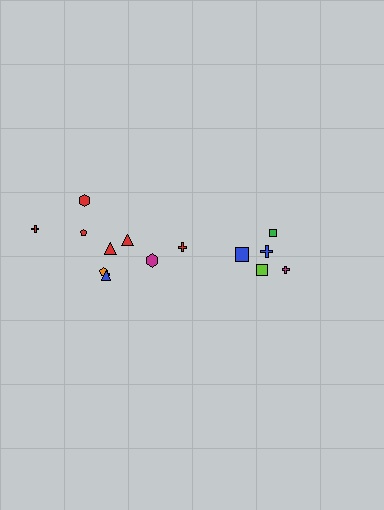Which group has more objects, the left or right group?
The left group.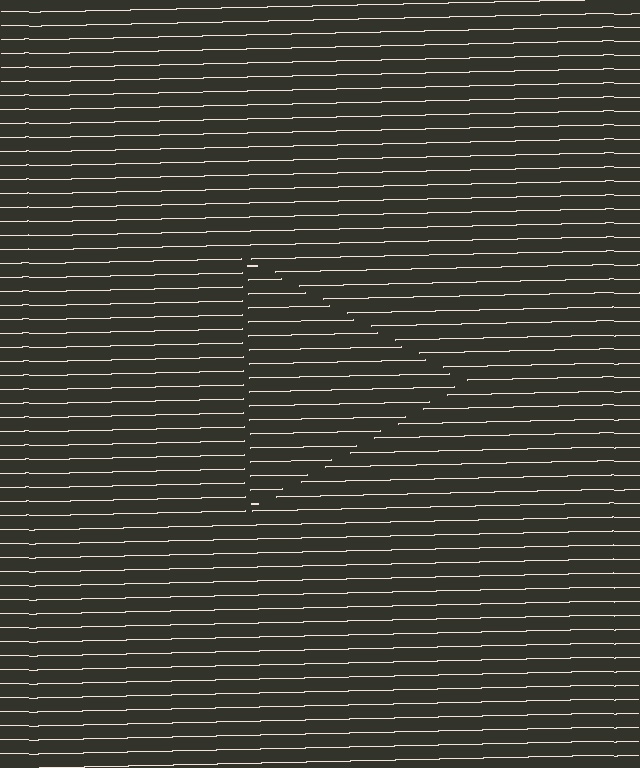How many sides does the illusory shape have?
3 sides — the line-ends trace a triangle.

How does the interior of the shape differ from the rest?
The interior of the shape contains the same grating, shifted by half a period — the contour is defined by the phase discontinuity where line-ends from the inner and outer gratings abut.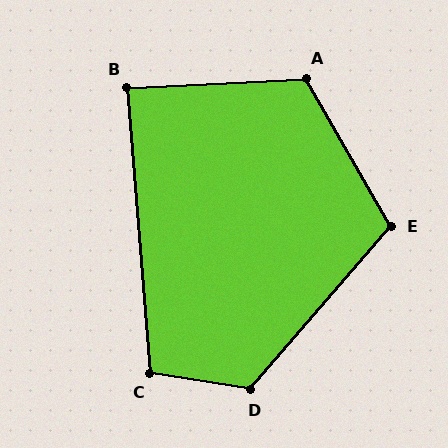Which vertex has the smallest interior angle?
B, at approximately 89 degrees.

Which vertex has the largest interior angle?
D, at approximately 122 degrees.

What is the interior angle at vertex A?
Approximately 117 degrees (obtuse).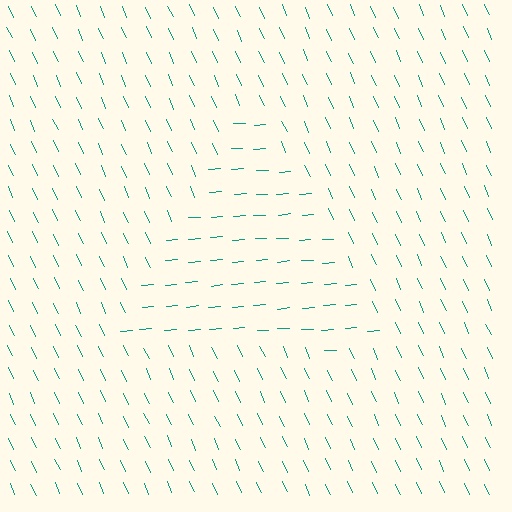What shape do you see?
I see a triangle.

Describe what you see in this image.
The image is filled with small teal line segments. A triangle region in the image has lines oriented differently from the surrounding lines, creating a visible texture boundary.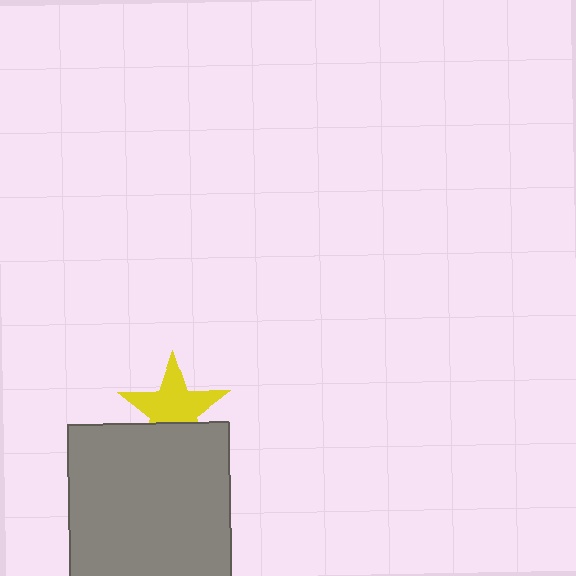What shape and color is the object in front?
The object in front is a gray square.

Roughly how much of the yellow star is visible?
Most of it is visible (roughly 67%).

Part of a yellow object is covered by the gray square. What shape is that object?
It is a star.